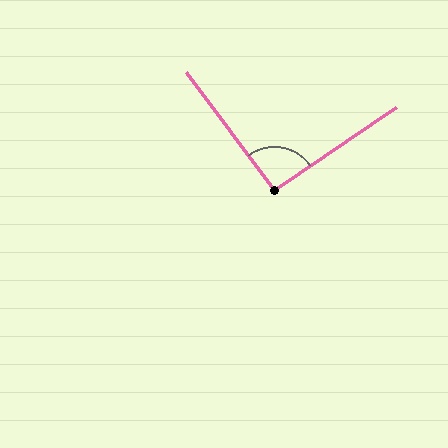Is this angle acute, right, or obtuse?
It is approximately a right angle.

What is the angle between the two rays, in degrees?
Approximately 92 degrees.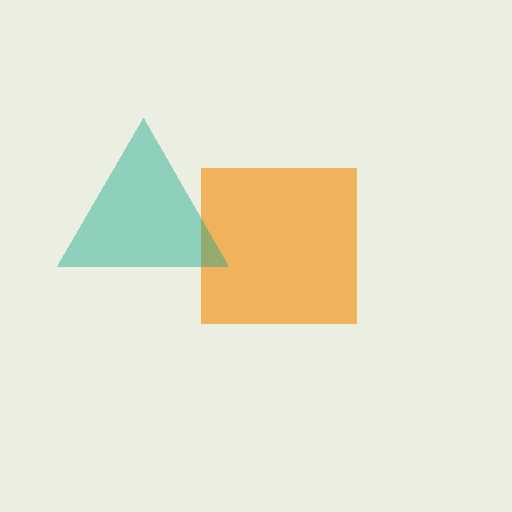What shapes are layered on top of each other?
The layered shapes are: an orange square, a teal triangle.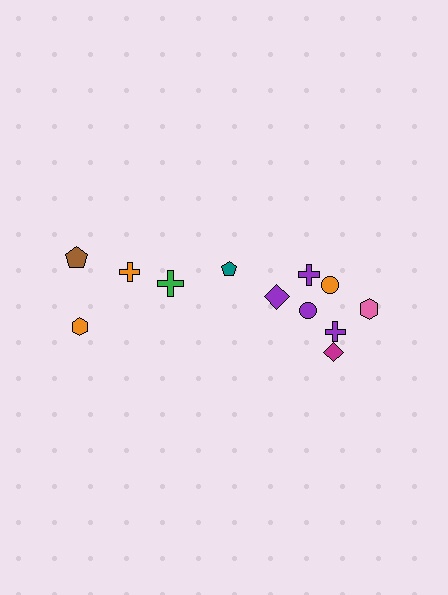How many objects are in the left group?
There are 4 objects.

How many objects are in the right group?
There are 8 objects.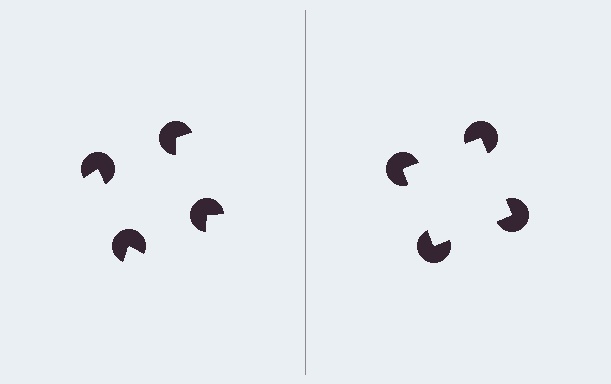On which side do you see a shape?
An illusory square appears on the right side. On the left side the wedge cuts are rotated, so no coherent shape forms.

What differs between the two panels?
The pac-man discs are positioned identically on both sides; only the wedge orientations differ. On the right they align to a square; on the left they are misaligned.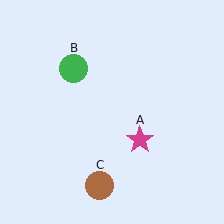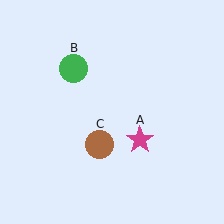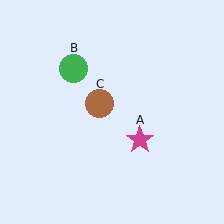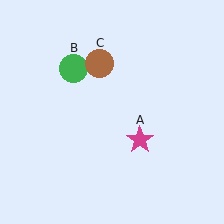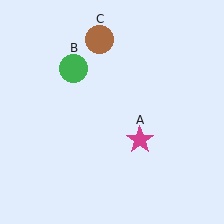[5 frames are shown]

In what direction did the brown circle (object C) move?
The brown circle (object C) moved up.